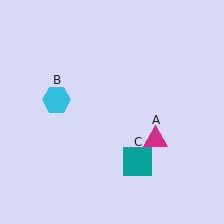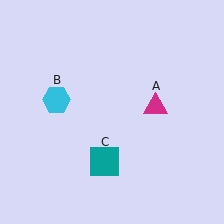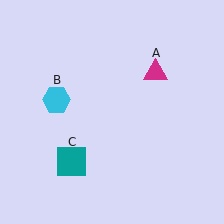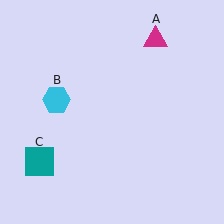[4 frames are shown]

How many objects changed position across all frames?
2 objects changed position: magenta triangle (object A), teal square (object C).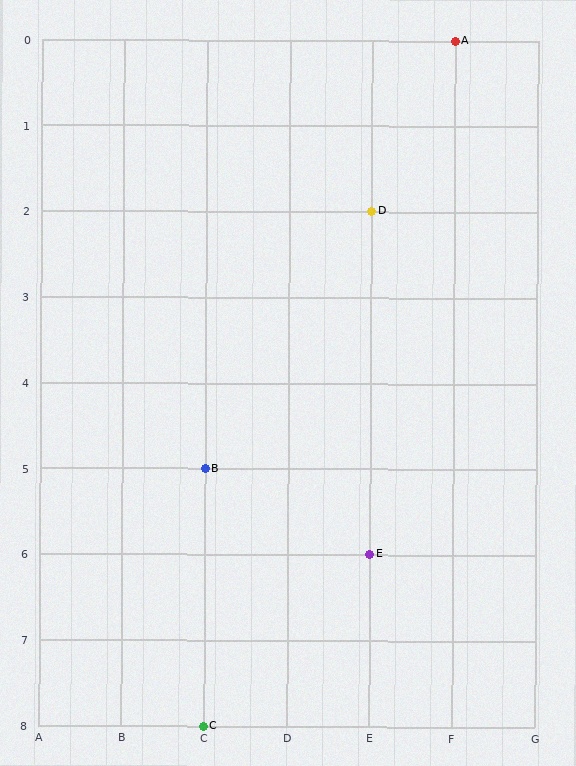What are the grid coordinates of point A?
Point A is at grid coordinates (F, 0).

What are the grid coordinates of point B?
Point B is at grid coordinates (C, 5).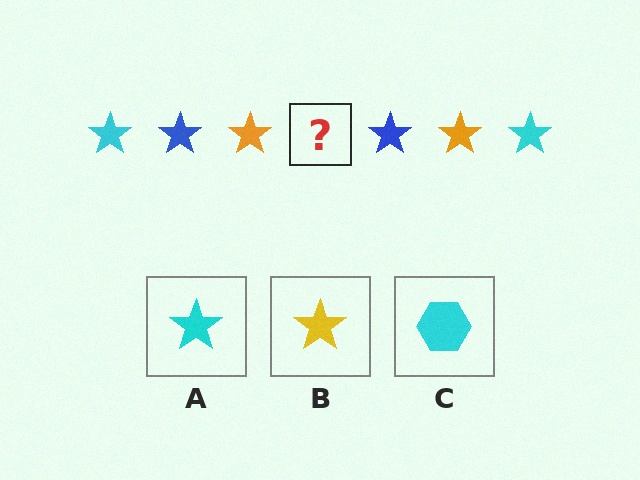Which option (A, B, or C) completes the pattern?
A.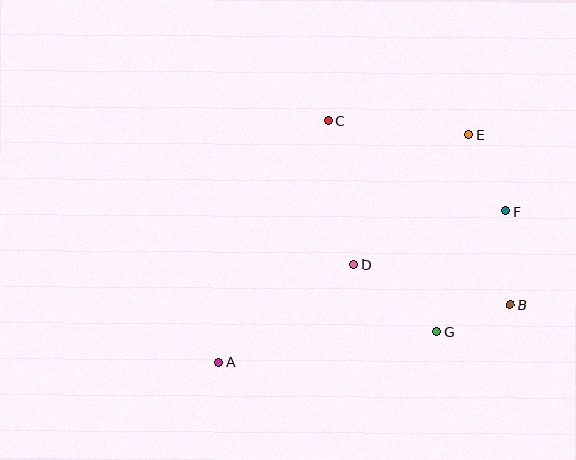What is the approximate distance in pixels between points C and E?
The distance between C and E is approximately 141 pixels.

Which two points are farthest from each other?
Points A and E are farthest from each other.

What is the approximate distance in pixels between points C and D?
The distance between C and D is approximately 146 pixels.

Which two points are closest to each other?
Points B and G are closest to each other.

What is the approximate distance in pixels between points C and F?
The distance between C and F is approximately 199 pixels.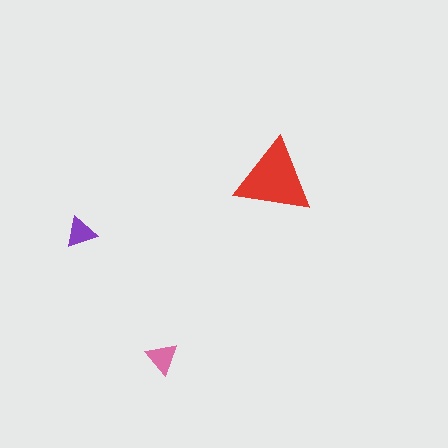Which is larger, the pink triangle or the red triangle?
The red one.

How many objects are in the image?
There are 3 objects in the image.